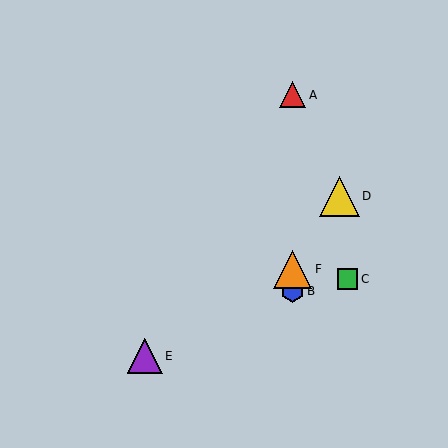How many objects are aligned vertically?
3 objects (A, B, F) are aligned vertically.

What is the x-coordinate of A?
Object A is at x≈293.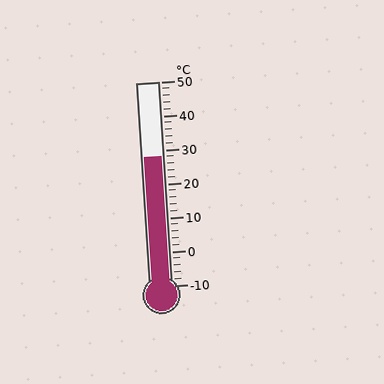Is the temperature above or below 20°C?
The temperature is above 20°C.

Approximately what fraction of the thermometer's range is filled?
The thermometer is filled to approximately 65% of its range.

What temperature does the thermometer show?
The thermometer shows approximately 28°C.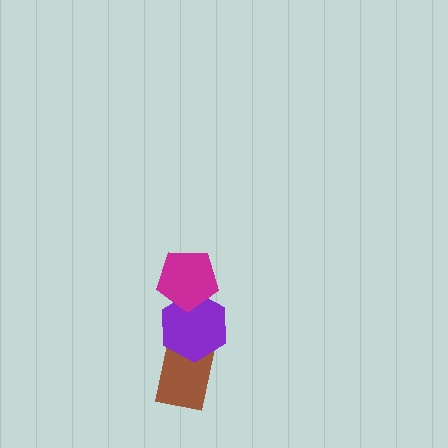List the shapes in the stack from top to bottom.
From top to bottom: the magenta pentagon, the purple hexagon, the brown rectangle.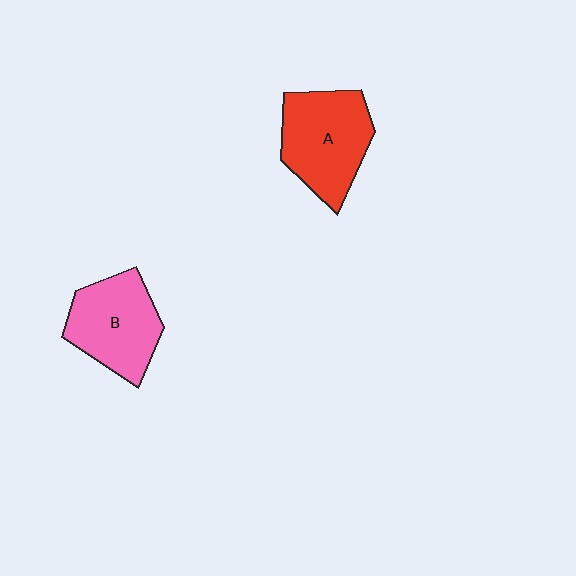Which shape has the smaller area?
Shape B (pink).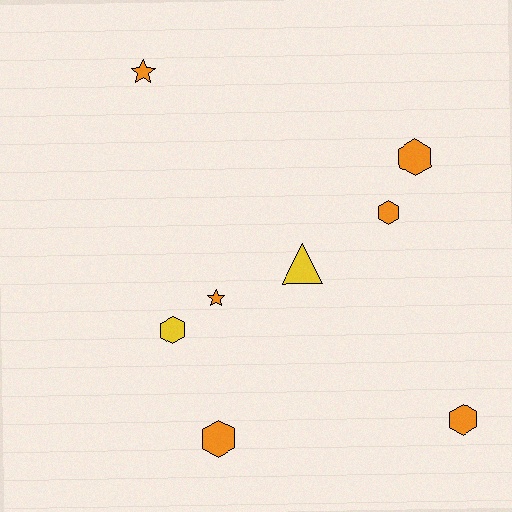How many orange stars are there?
There are 2 orange stars.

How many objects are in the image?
There are 8 objects.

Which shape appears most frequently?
Hexagon, with 5 objects.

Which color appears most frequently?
Orange, with 6 objects.